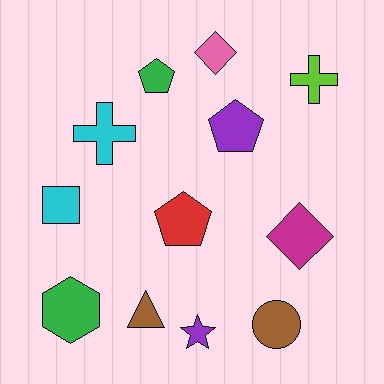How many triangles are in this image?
There is 1 triangle.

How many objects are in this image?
There are 12 objects.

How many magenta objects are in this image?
There is 1 magenta object.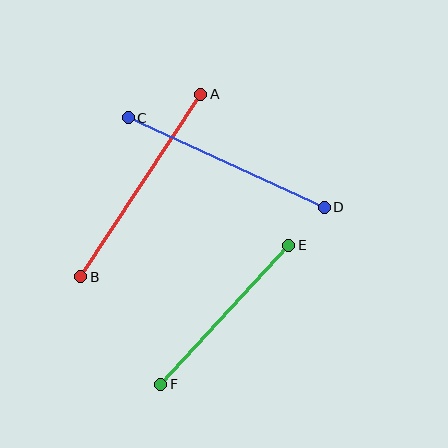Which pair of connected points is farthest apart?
Points A and B are farthest apart.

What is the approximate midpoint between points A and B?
The midpoint is at approximately (141, 186) pixels.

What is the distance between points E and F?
The distance is approximately 189 pixels.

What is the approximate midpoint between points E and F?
The midpoint is at approximately (225, 315) pixels.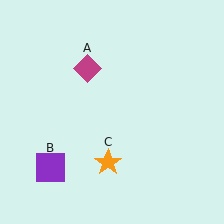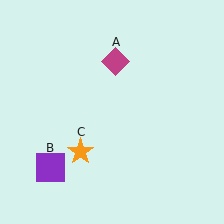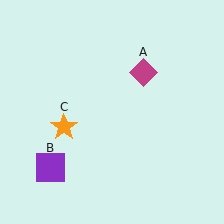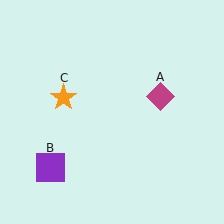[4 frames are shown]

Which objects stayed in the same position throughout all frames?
Purple square (object B) remained stationary.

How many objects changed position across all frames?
2 objects changed position: magenta diamond (object A), orange star (object C).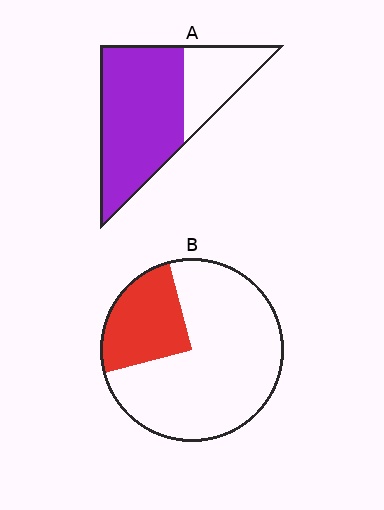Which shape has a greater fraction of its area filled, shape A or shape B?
Shape A.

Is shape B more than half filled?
No.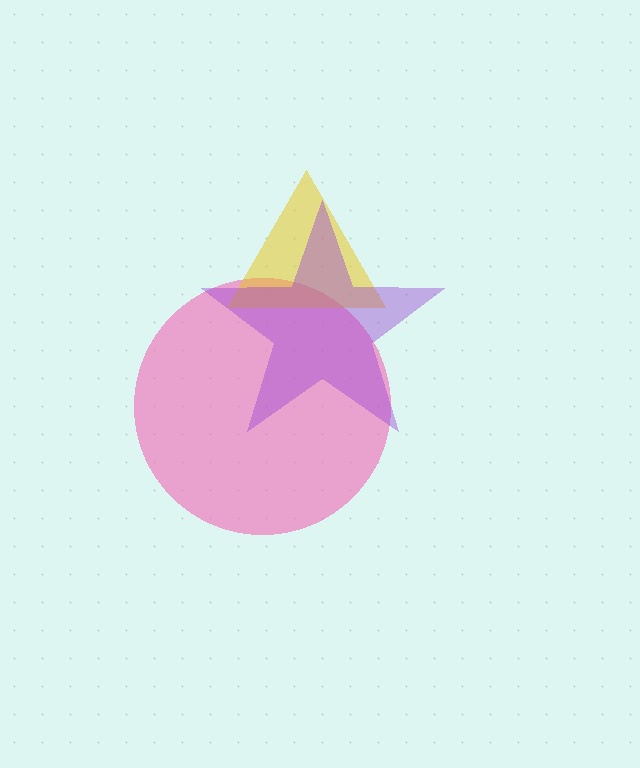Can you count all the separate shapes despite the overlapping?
Yes, there are 3 separate shapes.